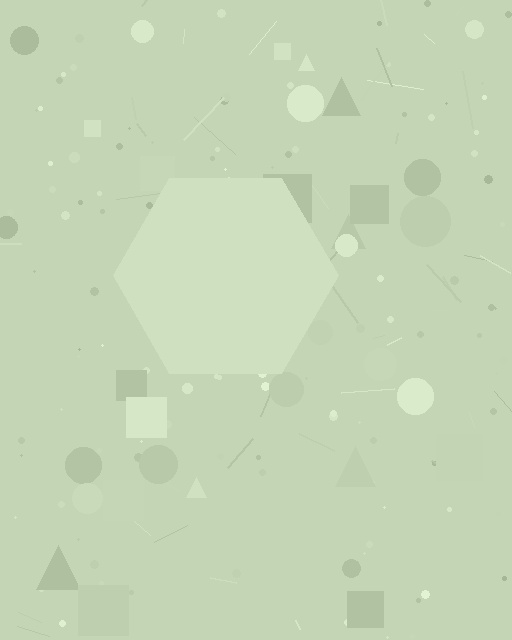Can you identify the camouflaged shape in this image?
The camouflaged shape is a hexagon.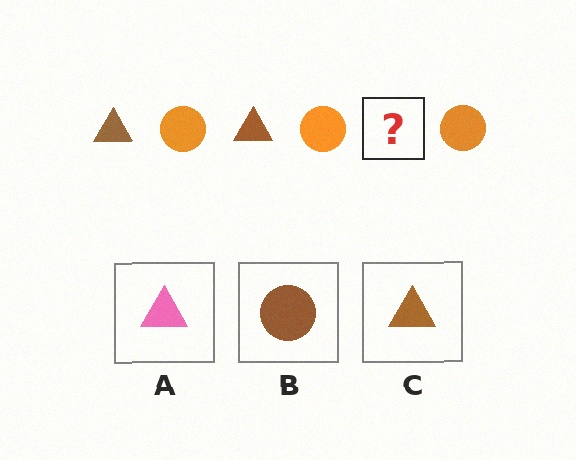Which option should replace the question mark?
Option C.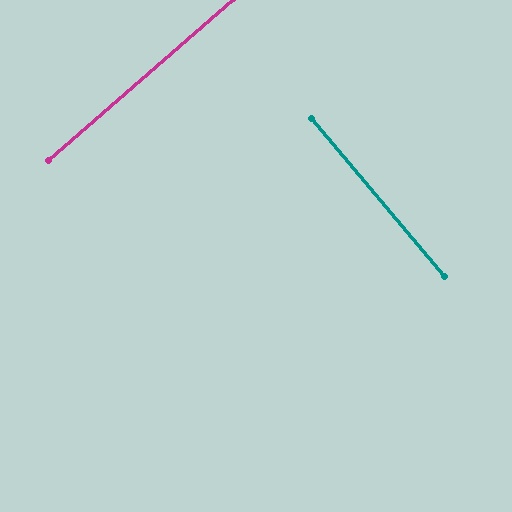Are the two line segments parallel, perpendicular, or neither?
Perpendicular — they meet at approximately 89°.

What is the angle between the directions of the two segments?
Approximately 89 degrees.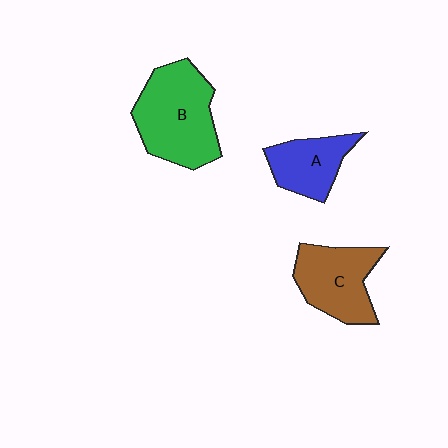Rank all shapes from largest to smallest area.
From largest to smallest: B (green), C (brown), A (blue).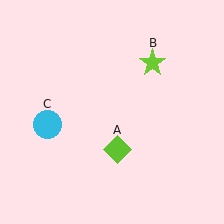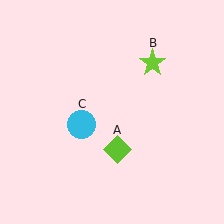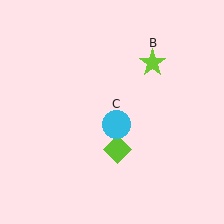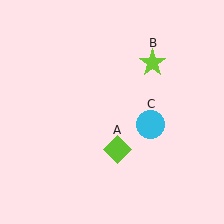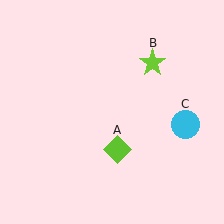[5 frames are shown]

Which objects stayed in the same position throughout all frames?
Lime diamond (object A) and lime star (object B) remained stationary.